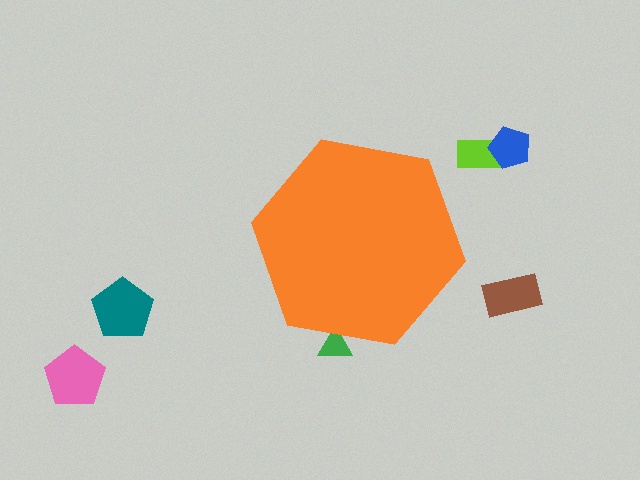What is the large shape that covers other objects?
An orange hexagon.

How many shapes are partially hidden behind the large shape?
1 shape is partially hidden.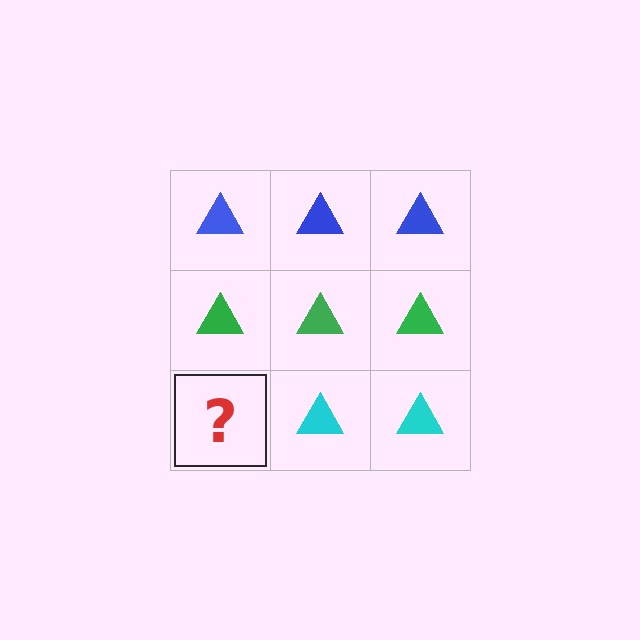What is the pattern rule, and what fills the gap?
The rule is that each row has a consistent color. The gap should be filled with a cyan triangle.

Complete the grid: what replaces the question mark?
The question mark should be replaced with a cyan triangle.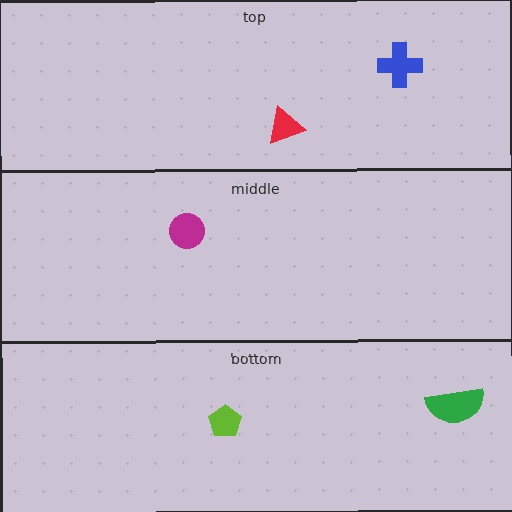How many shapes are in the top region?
2.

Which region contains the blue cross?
The top region.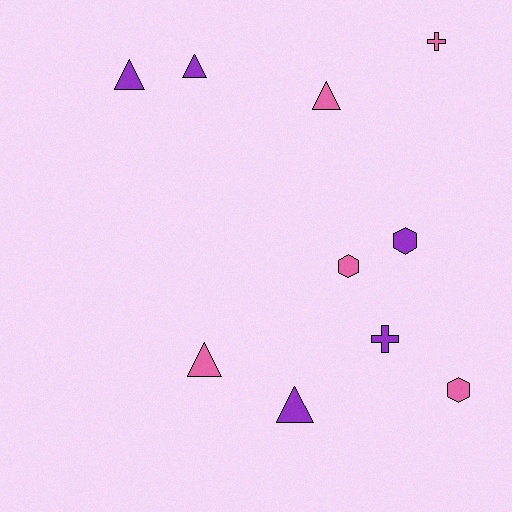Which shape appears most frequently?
Triangle, with 5 objects.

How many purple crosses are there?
There is 1 purple cross.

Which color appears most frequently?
Purple, with 5 objects.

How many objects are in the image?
There are 10 objects.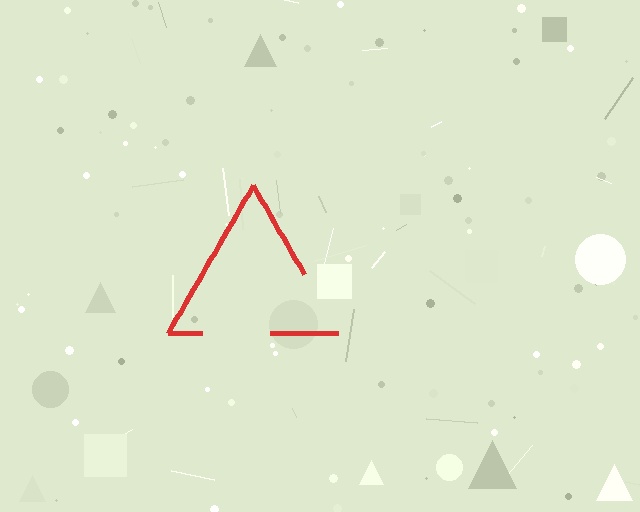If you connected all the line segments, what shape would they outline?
They would outline a triangle.